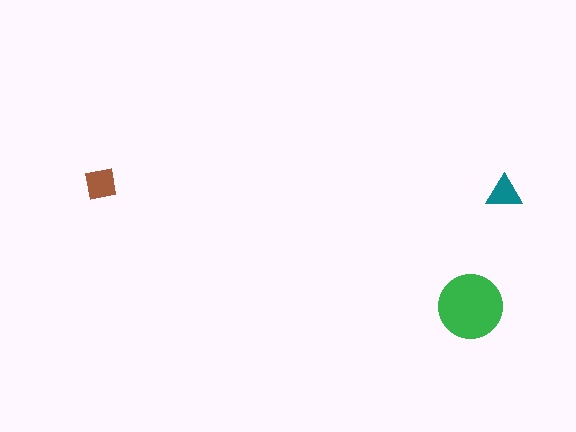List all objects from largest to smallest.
The green circle, the brown square, the teal triangle.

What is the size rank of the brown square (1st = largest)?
2nd.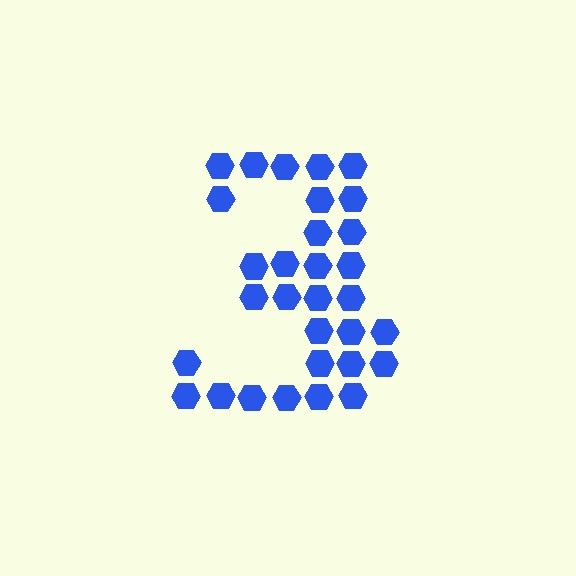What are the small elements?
The small elements are hexagons.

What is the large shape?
The large shape is the digit 3.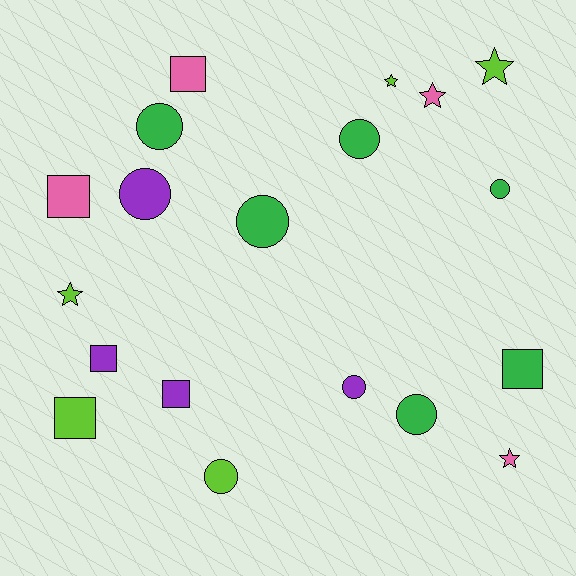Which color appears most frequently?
Green, with 6 objects.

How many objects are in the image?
There are 19 objects.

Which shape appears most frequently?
Circle, with 8 objects.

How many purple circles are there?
There are 2 purple circles.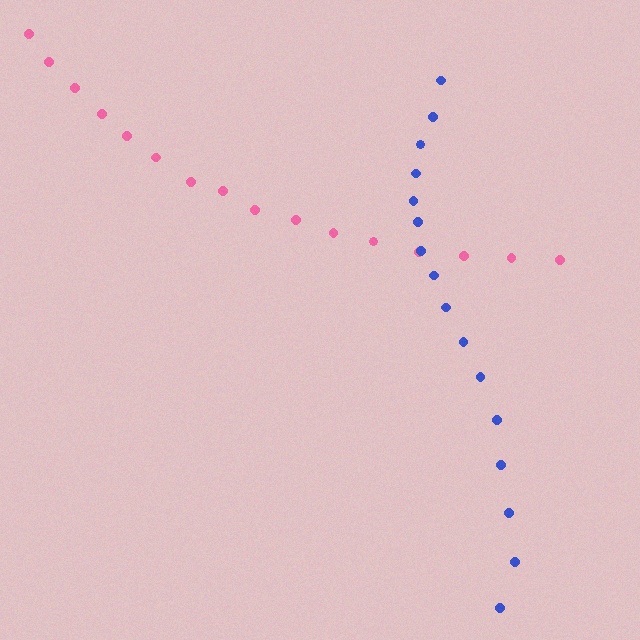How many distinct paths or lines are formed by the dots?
There are 2 distinct paths.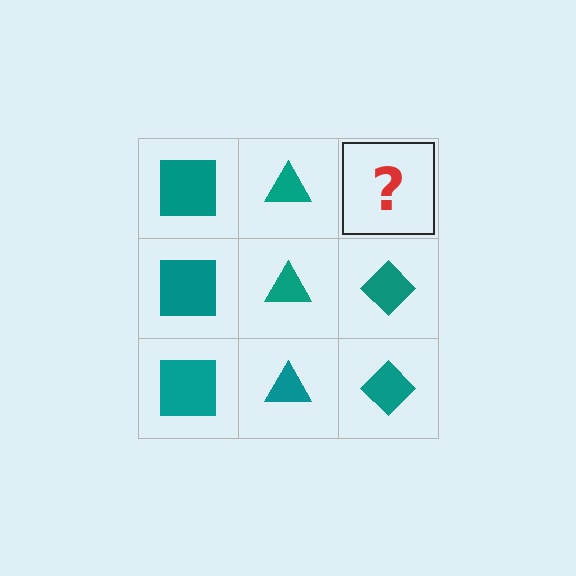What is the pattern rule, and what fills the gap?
The rule is that each column has a consistent shape. The gap should be filled with a teal diamond.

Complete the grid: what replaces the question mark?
The question mark should be replaced with a teal diamond.